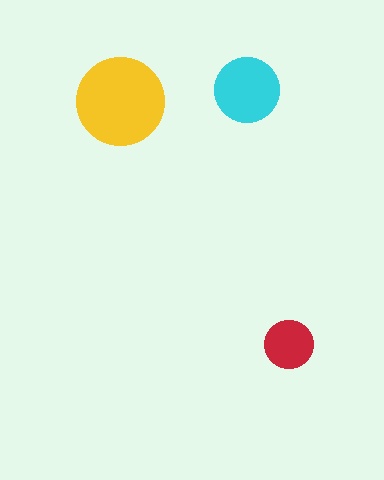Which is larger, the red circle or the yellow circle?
The yellow one.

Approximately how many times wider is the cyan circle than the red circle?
About 1.5 times wider.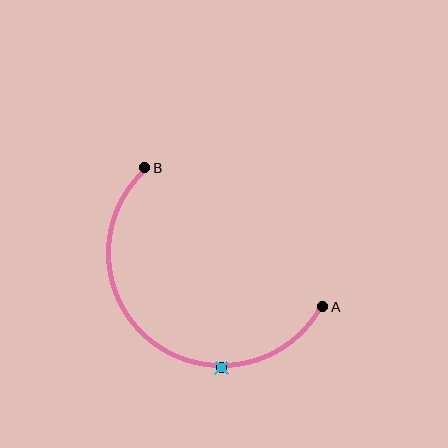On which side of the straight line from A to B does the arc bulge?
The arc bulges below and to the left of the straight line connecting A and B.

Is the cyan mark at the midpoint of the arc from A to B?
No. The cyan mark lies on the arc but is closer to endpoint A. The arc midpoint would be at the point on the curve equidistant along the arc from both A and B.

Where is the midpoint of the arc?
The arc midpoint is the point on the curve farthest from the straight line joining A and B. It sits below and to the left of that line.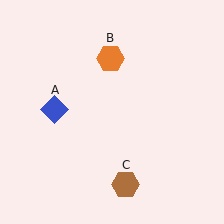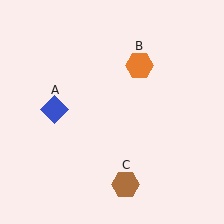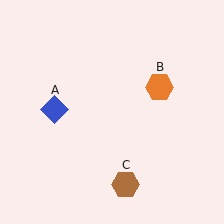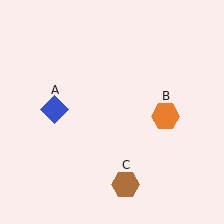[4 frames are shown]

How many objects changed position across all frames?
1 object changed position: orange hexagon (object B).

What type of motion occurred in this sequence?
The orange hexagon (object B) rotated clockwise around the center of the scene.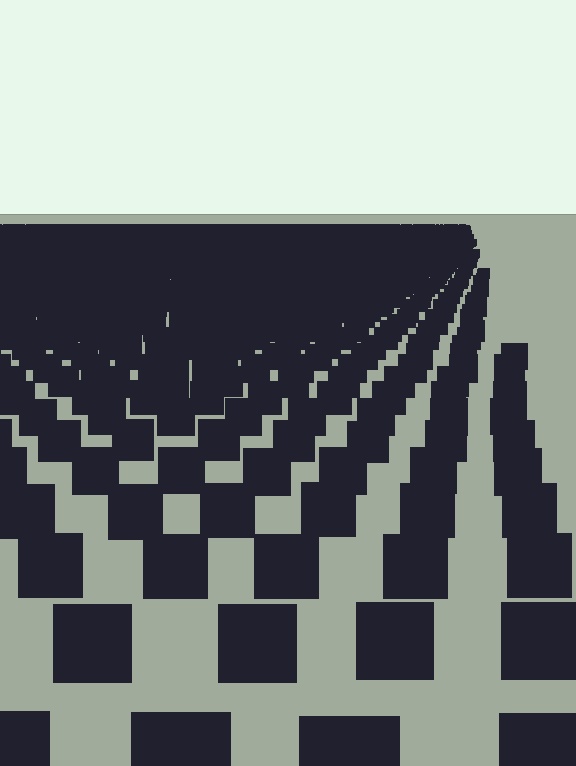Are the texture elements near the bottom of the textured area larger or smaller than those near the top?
Larger. Near the bottom, elements are closer to the viewer and appear at a bigger on-screen size.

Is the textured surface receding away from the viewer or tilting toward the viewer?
The surface is receding away from the viewer. Texture elements get smaller and denser toward the top.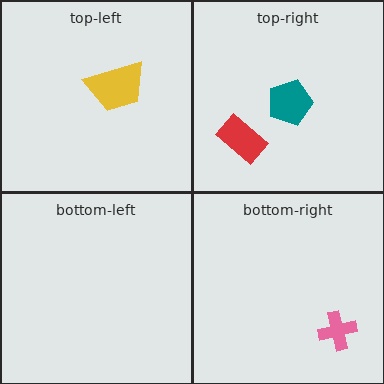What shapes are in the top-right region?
The red rectangle, the teal pentagon.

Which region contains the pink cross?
The bottom-right region.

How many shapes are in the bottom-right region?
1.